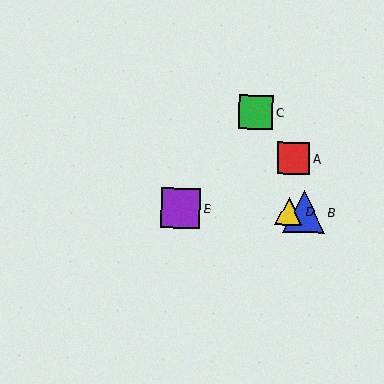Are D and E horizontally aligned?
Yes, both are at y≈211.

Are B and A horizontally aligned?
No, B is at y≈212 and A is at y≈159.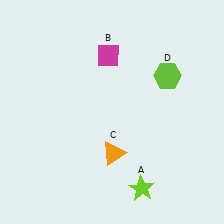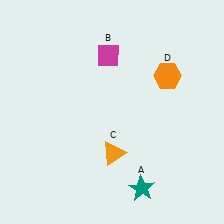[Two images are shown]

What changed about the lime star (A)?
In Image 1, A is lime. In Image 2, it changed to teal.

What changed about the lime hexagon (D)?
In Image 1, D is lime. In Image 2, it changed to orange.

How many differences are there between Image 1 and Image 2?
There are 2 differences between the two images.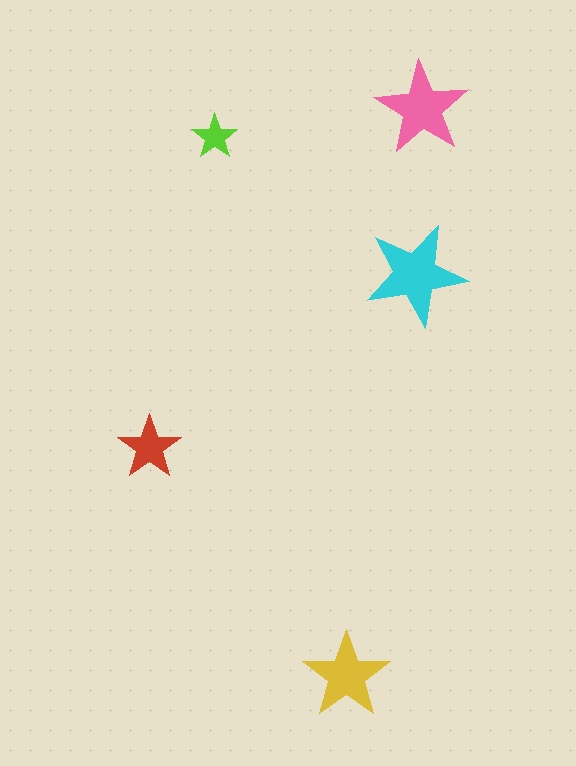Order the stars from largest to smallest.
the cyan one, the pink one, the yellow one, the red one, the lime one.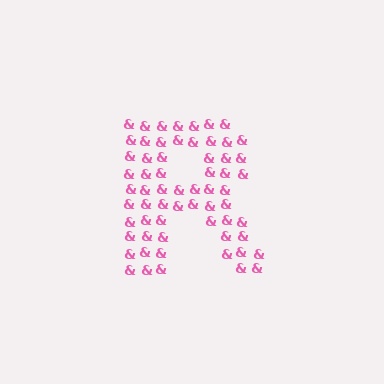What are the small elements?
The small elements are ampersands.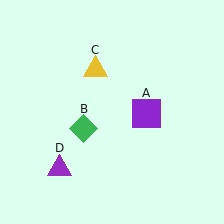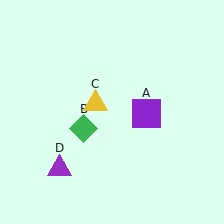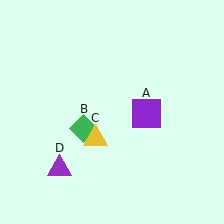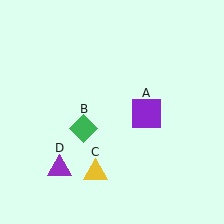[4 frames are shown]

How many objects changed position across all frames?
1 object changed position: yellow triangle (object C).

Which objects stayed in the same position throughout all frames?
Purple square (object A) and green diamond (object B) and purple triangle (object D) remained stationary.